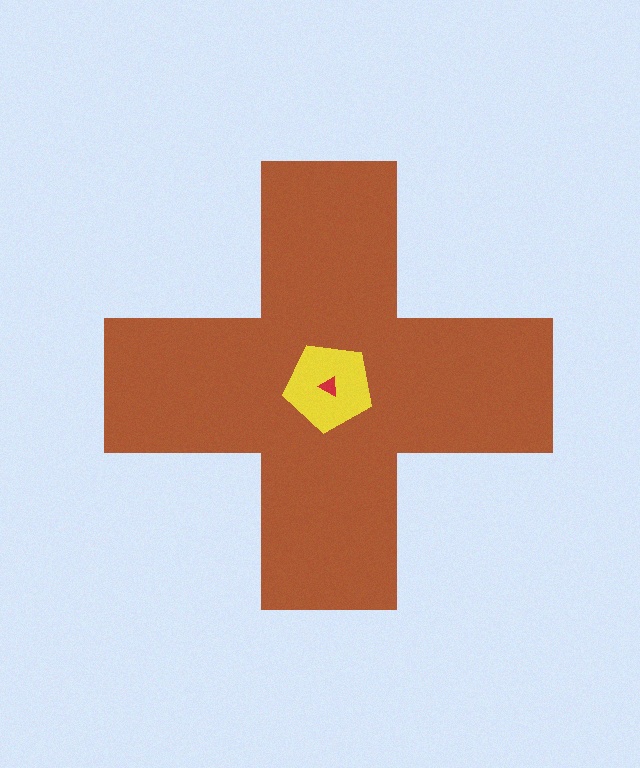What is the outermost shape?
The brown cross.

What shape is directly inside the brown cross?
The yellow pentagon.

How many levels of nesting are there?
3.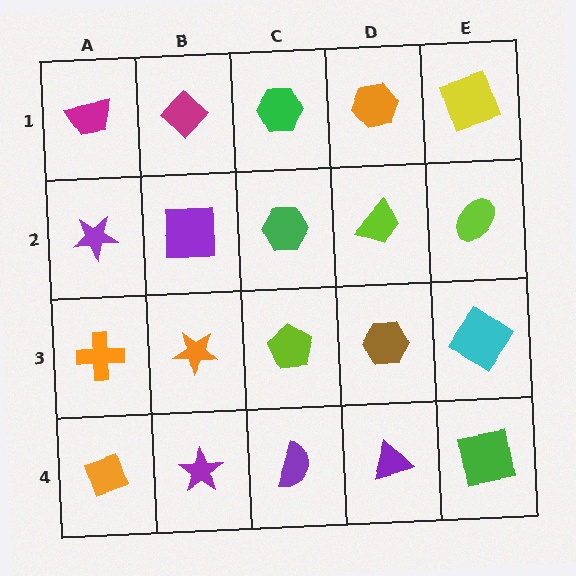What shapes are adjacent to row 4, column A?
An orange cross (row 3, column A), a purple star (row 4, column B).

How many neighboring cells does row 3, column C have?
4.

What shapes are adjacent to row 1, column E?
A lime ellipse (row 2, column E), an orange hexagon (row 1, column D).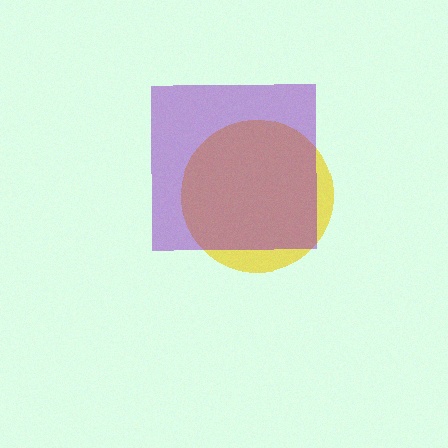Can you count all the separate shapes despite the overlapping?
Yes, there are 2 separate shapes.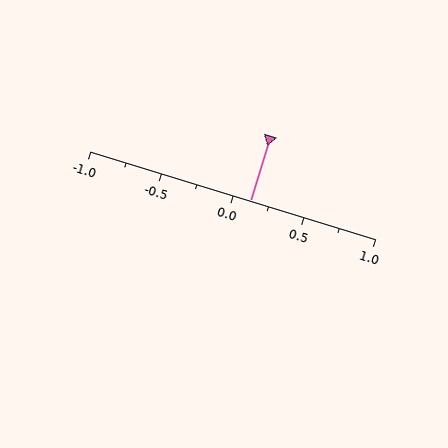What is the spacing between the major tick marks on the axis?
The major ticks are spaced 0.5 apart.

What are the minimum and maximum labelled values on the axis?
The axis runs from -1.0 to 1.0.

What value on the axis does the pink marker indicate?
The marker indicates approximately 0.12.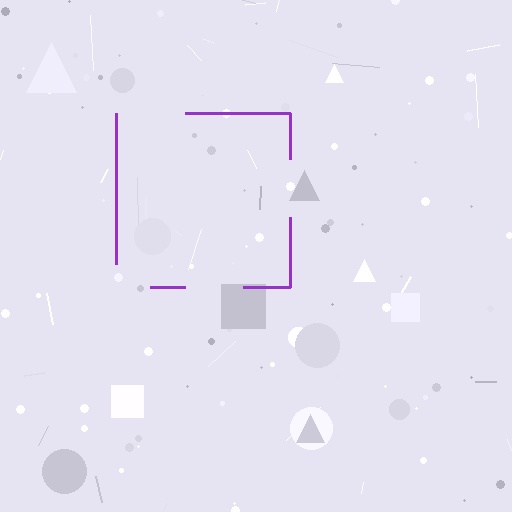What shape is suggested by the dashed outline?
The dashed outline suggests a square.